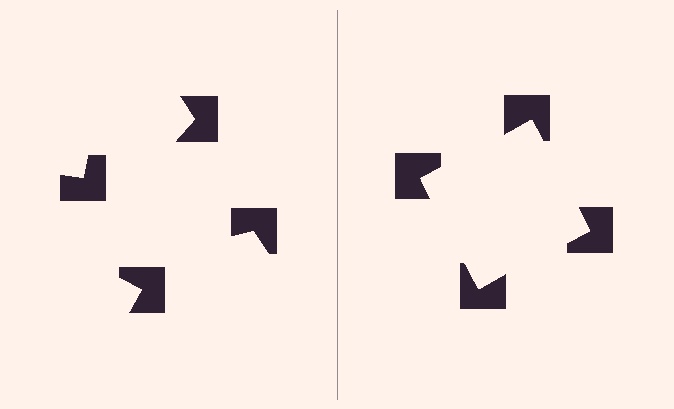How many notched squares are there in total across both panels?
8 — 4 on each side.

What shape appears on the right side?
An illusory square.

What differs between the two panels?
The notched squares are positioned identically on both sides; only the wedge orientations differ. On the right they align to a square; on the left they are misaligned.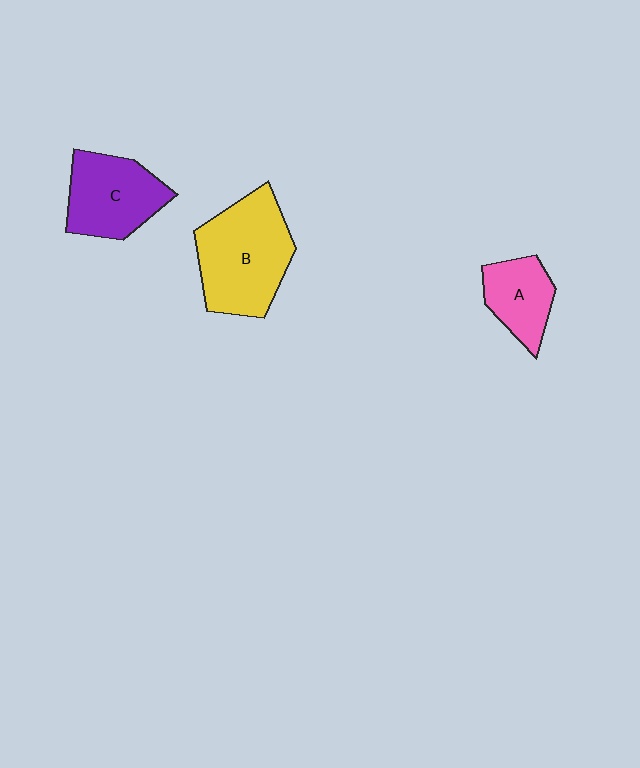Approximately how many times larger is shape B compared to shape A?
Approximately 1.9 times.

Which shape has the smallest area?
Shape A (pink).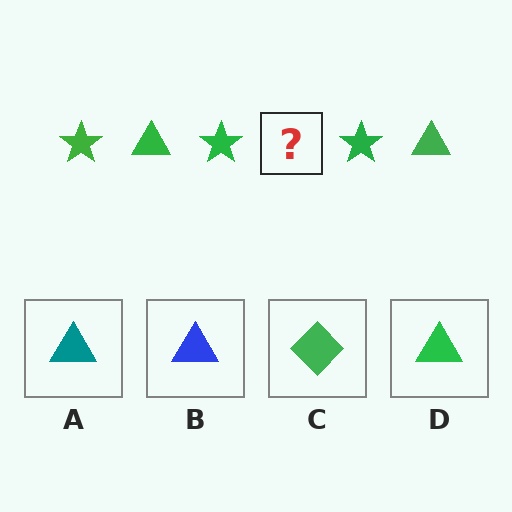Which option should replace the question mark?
Option D.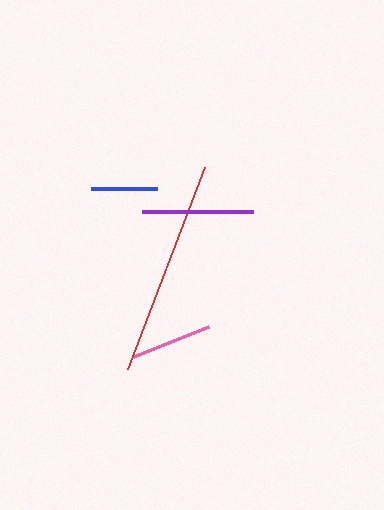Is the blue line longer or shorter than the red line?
The red line is longer than the blue line.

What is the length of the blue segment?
The blue segment is approximately 66 pixels long.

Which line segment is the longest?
The red line is the longest at approximately 217 pixels.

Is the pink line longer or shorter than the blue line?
The pink line is longer than the blue line.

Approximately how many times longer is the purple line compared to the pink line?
The purple line is approximately 1.4 times the length of the pink line.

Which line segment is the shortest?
The blue line is the shortest at approximately 66 pixels.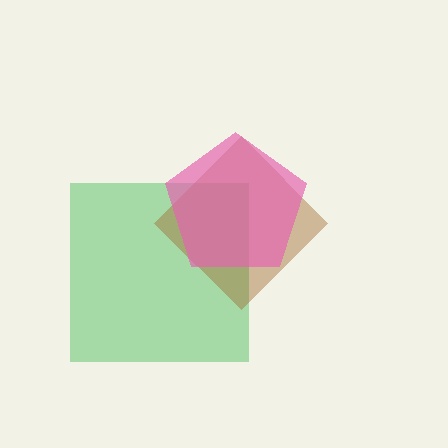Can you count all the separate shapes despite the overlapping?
Yes, there are 3 separate shapes.